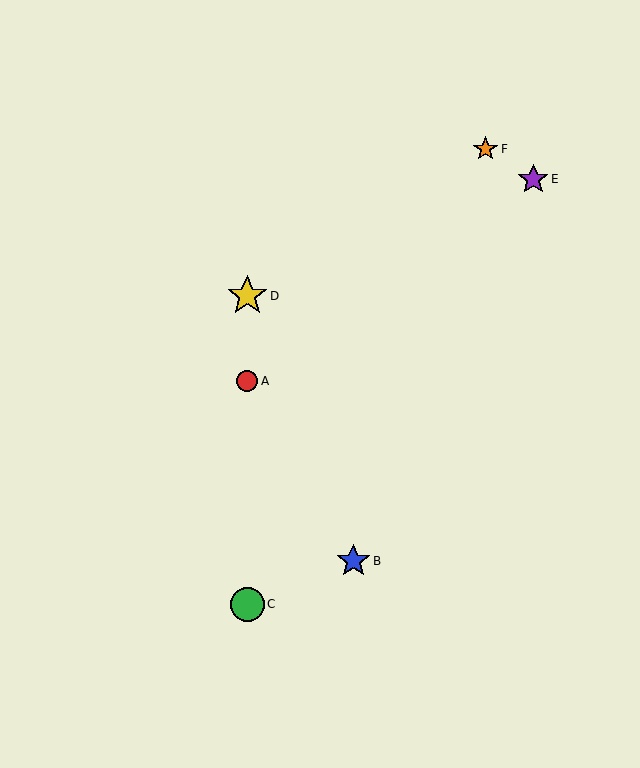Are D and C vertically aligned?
Yes, both are at x≈247.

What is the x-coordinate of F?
Object F is at x≈486.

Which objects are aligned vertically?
Objects A, C, D are aligned vertically.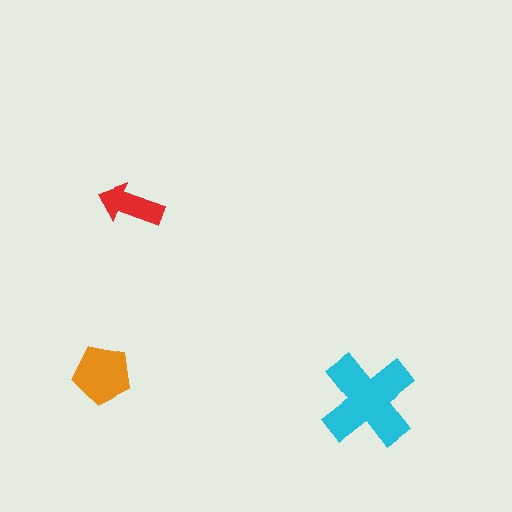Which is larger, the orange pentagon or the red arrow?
The orange pentagon.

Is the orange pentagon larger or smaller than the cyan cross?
Smaller.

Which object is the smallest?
The red arrow.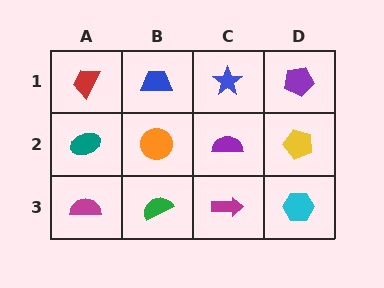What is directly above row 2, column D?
A purple pentagon.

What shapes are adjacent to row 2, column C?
A blue star (row 1, column C), a magenta arrow (row 3, column C), an orange circle (row 2, column B), a yellow pentagon (row 2, column D).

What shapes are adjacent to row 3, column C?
A purple semicircle (row 2, column C), a green semicircle (row 3, column B), a cyan hexagon (row 3, column D).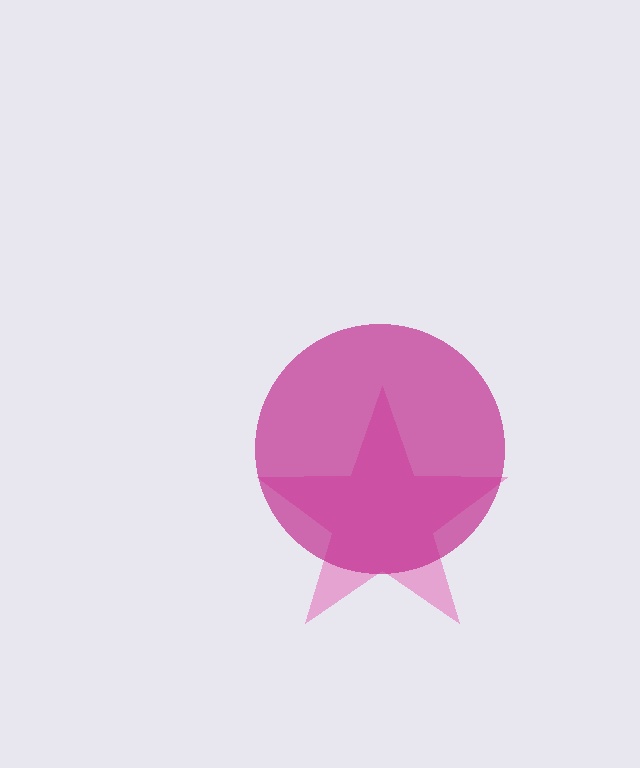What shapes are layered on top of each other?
The layered shapes are: a pink star, a magenta circle.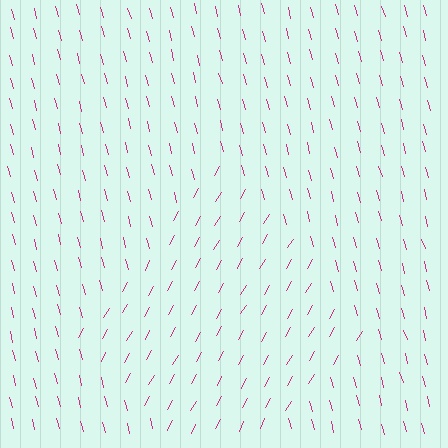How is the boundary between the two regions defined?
The boundary is defined purely by a change in line orientation (approximately 45 degrees difference). All lines are the same color and thickness.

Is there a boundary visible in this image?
Yes, there is a texture boundary formed by a change in line orientation.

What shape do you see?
I see a diamond.